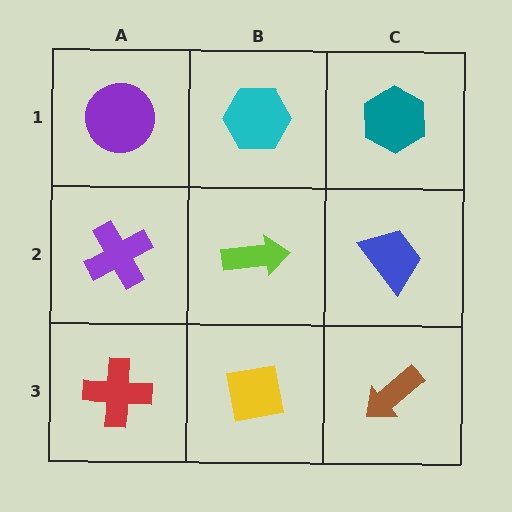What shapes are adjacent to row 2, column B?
A cyan hexagon (row 1, column B), a yellow square (row 3, column B), a purple cross (row 2, column A), a blue trapezoid (row 2, column C).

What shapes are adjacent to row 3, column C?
A blue trapezoid (row 2, column C), a yellow square (row 3, column B).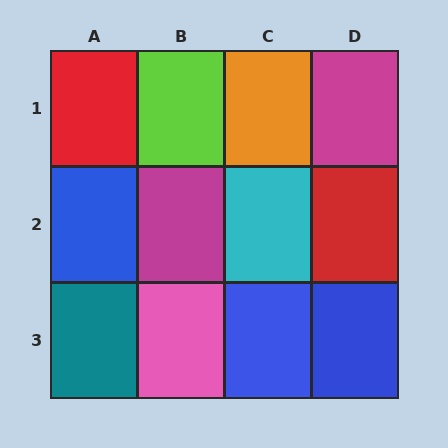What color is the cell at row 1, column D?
Magenta.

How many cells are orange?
1 cell is orange.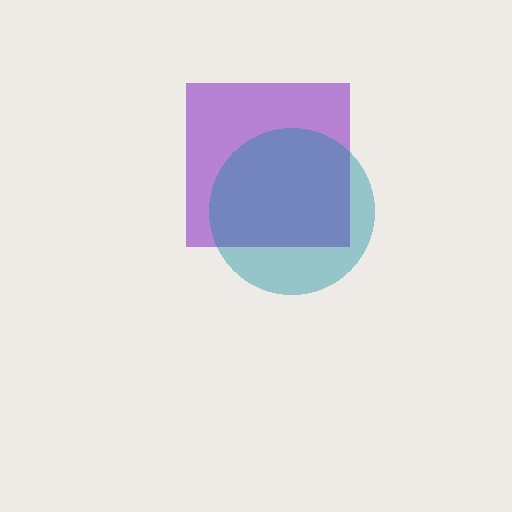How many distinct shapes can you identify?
There are 2 distinct shapes: a purple square, a teal circle.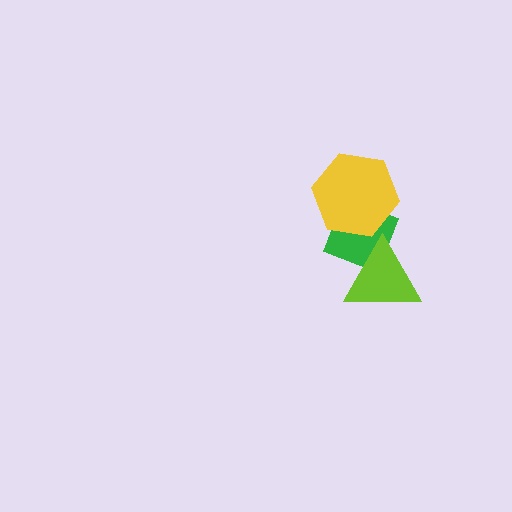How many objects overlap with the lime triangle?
1 object overlaps with the lime triangle.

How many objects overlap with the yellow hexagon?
1 object overlaps with the yellow hexagon.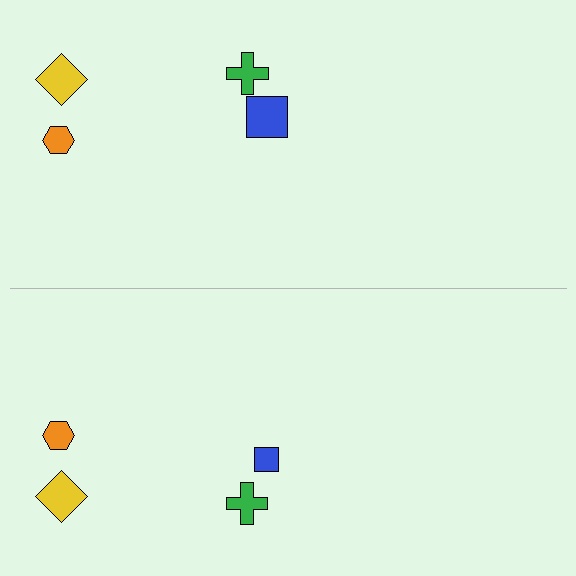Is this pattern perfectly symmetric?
No, the pattern is not perfectly symmetric. The blue square on the bottom side has a different size than its mirror counterpart.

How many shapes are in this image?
There are 8 shapes in this image.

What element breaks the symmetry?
The blue square on the bottom side has a different size than its mirror counterpart.